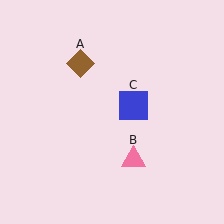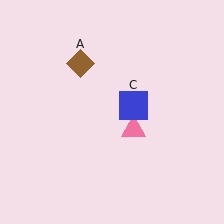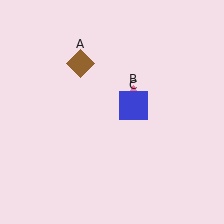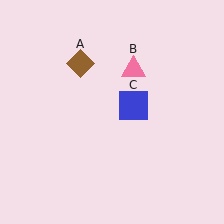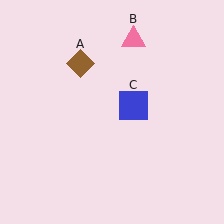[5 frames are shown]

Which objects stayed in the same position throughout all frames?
Brown diamond (object A) and blue square (object C) remained stationary.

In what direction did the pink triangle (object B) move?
The pink triangle (object B) moved up.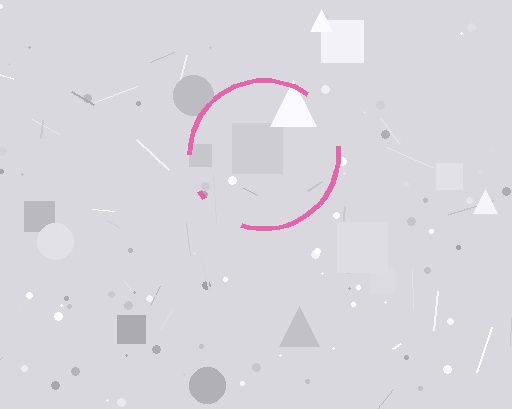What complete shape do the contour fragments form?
The contour fragments form a circle.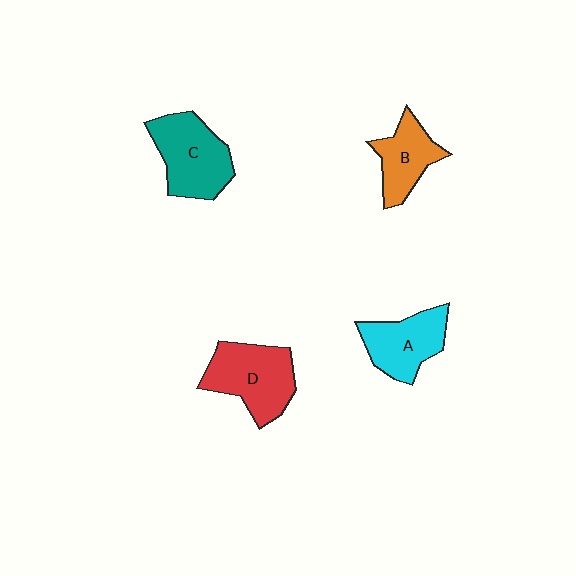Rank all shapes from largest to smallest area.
From largest to smallest: D (red), C (teal), A (cyan), B (orange).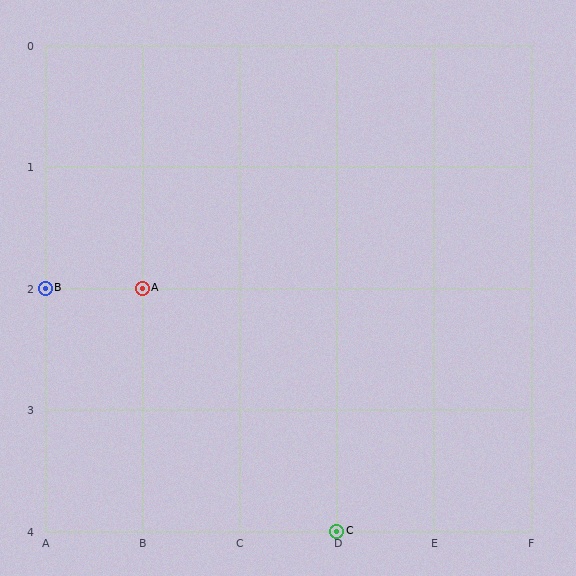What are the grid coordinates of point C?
Point C is at grid coordinates (D, 4).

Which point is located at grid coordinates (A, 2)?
Point B is at (A, 2).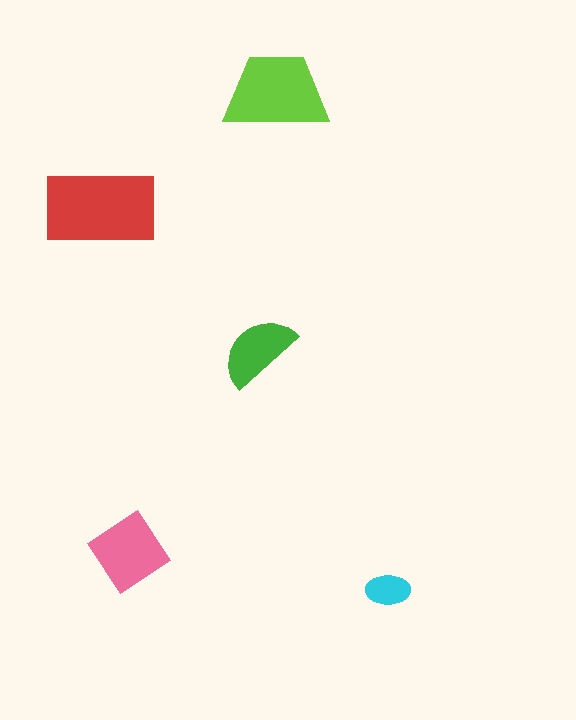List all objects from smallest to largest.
The cyan ellipse, the green semicircle, the pink diamond, the lime trapezoid, the red rectangle.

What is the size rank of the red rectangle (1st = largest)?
1st.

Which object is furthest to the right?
The cyan ellipse is rightmost.